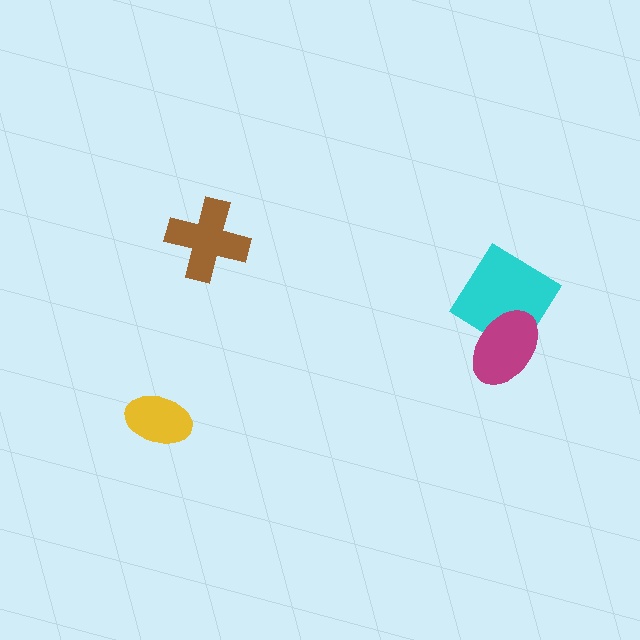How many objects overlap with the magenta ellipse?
1 object overlaps with the magenta ellipse.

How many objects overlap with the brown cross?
0 objects overlap with the brown cross.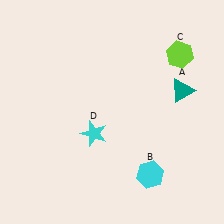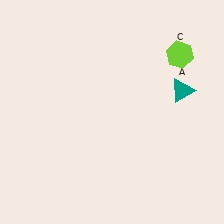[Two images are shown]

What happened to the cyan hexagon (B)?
The cyan hexagon (B) was removed in Image 2. It was in the bottom-right area of Image 1.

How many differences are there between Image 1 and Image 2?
There are 2 differences between the two images.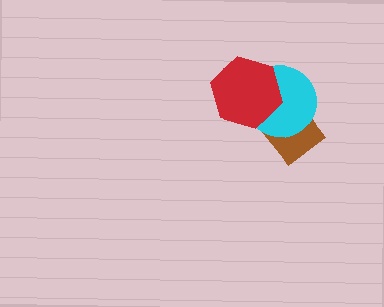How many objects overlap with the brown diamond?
2 objects overlap with the brown diamond.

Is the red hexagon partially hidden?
No, no other shape covers it.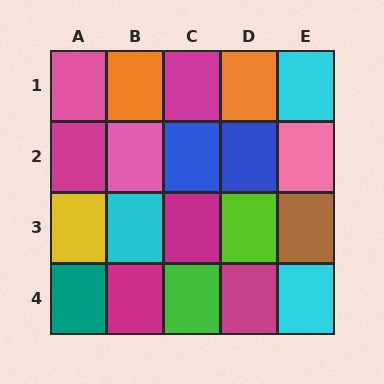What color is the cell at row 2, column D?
Blue.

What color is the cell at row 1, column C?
Magenta.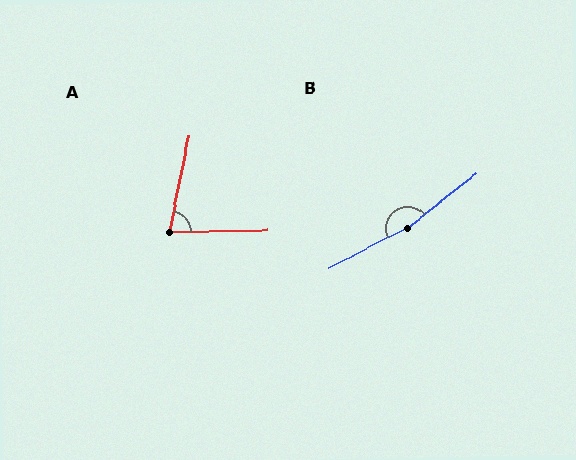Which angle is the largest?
B, at approximately 169 degrees.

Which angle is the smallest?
A, at approximately 77 degrees.